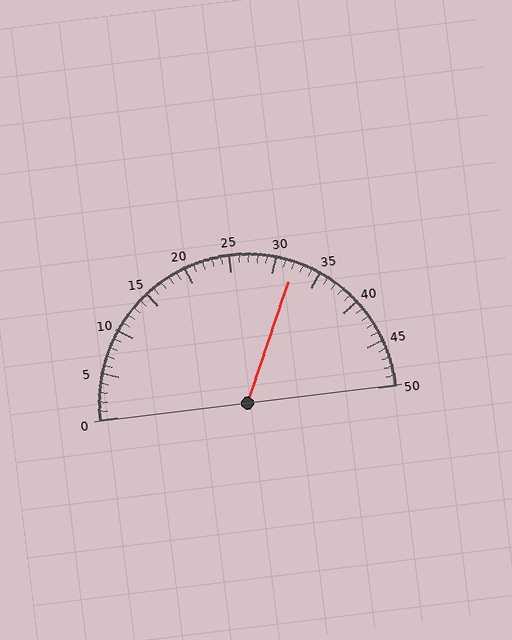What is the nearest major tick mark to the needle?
The nearest major tick mark is 30.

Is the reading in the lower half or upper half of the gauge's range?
The reading is in the upper half of the range (0 to 50).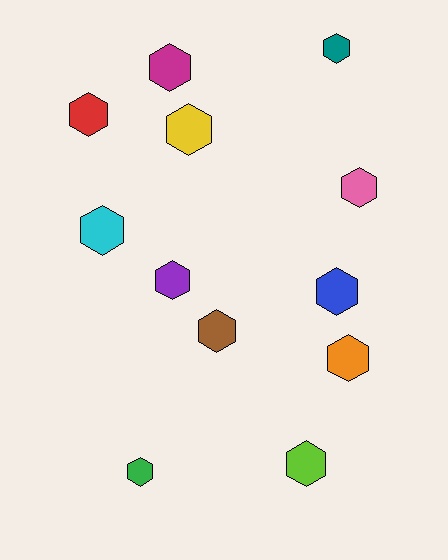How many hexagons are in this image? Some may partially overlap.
There are 12 hexagons.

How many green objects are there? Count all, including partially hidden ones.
There is 1 green object.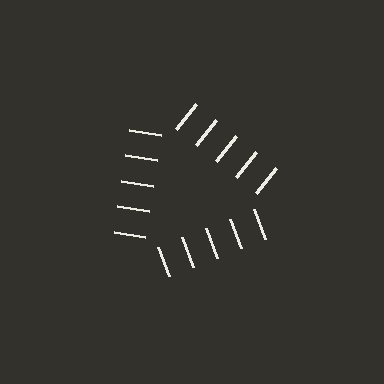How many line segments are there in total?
15 — 5 along each of the 3 edges.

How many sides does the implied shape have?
3 sides — the line-ends trace a triangle.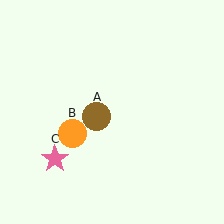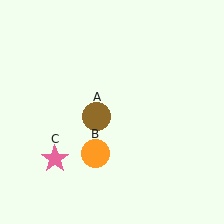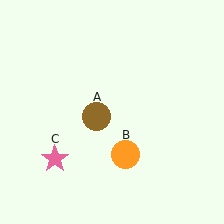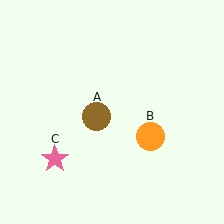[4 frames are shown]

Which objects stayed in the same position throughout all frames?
Brown circle (object A) and pink star (object C) remained stationary.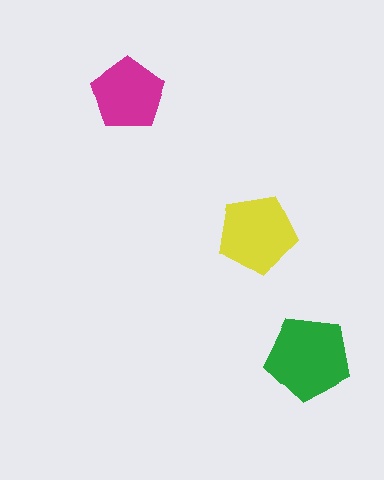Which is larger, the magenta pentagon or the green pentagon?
The green one.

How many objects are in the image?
There are 3 objects in the image.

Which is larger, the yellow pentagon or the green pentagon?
The green one.